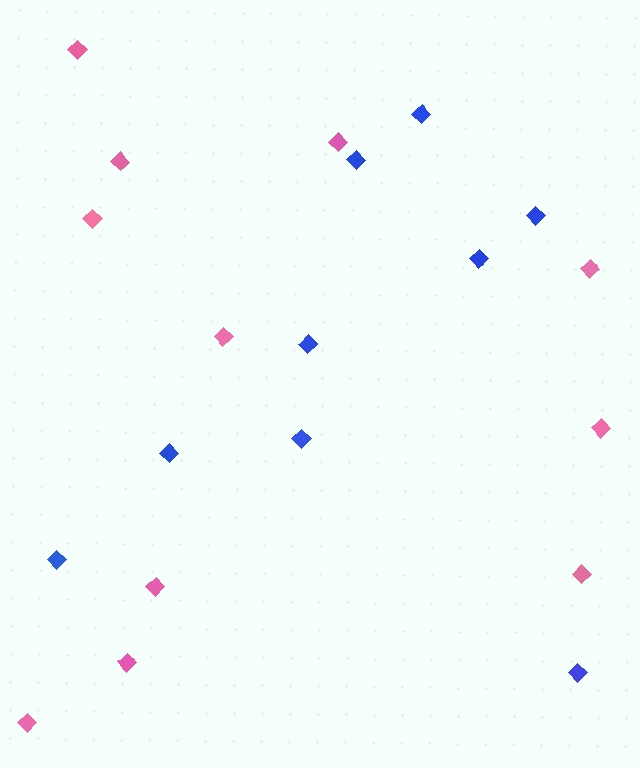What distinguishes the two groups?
There are 2 groups: one group of pink diamonds (11) and one group of blue diamonds (9).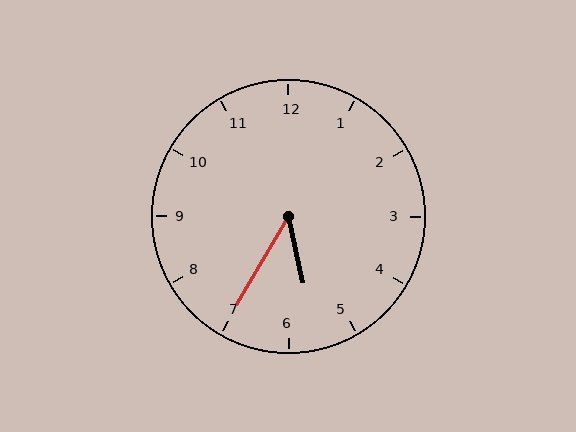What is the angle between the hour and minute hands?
Approximately 42 degrees.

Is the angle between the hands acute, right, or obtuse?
It is acute.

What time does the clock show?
5:35.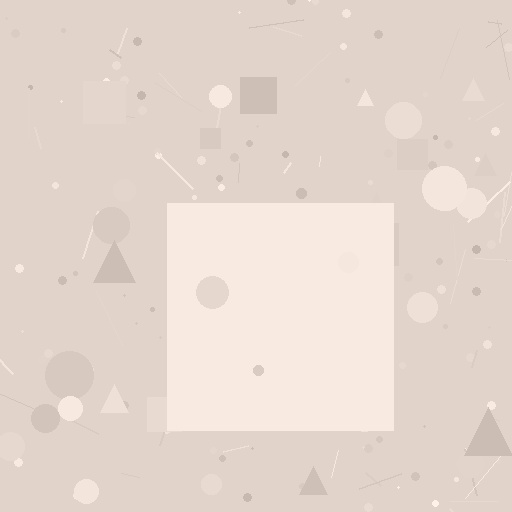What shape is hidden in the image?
A square is hidden in the image.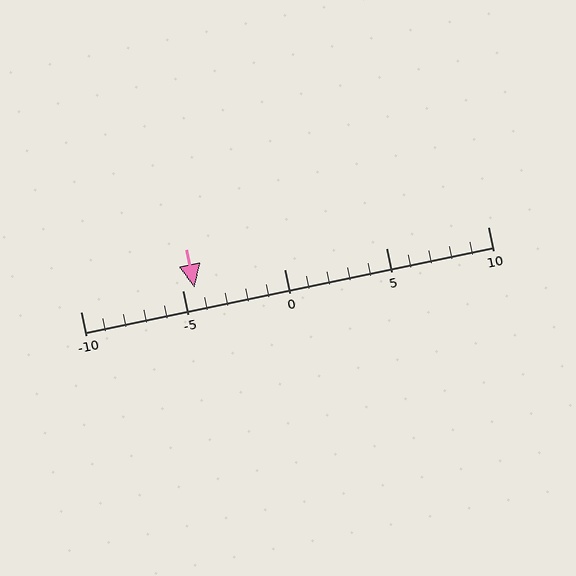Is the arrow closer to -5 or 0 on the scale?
The arrow is closer to -5.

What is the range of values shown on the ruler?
The ruler shows values from -10 to 10.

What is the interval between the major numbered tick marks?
The major tick marks are spaced 5 units apart.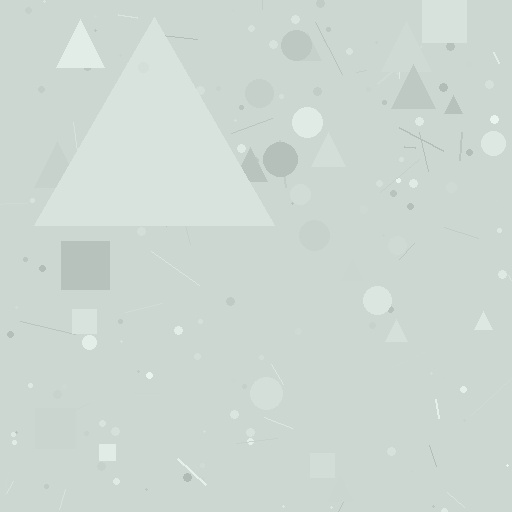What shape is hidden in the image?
A triangle is hidden in the image.